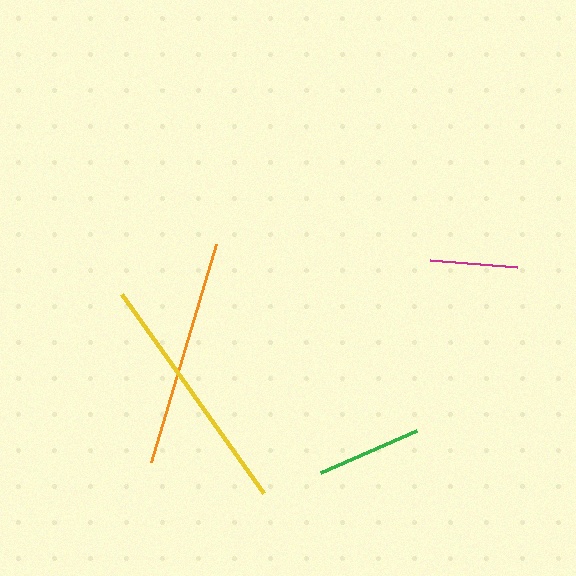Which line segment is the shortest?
The magenta line is the shortest at approximately 87 pixels.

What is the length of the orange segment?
The orange segment is approximately 227 pixels long.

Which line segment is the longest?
The yellow line is the longest at approximately 245 pixels.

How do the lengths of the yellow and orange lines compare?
The yellow and orange lines are approximately the same length.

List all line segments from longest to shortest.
From longest to shortest: yellow, orange, green, magenta.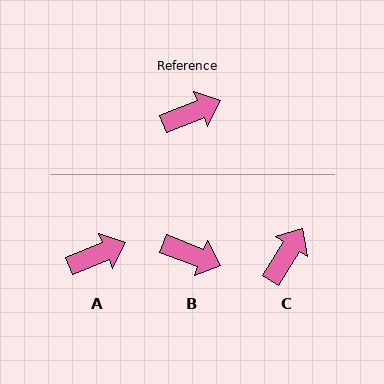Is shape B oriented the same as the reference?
No, it is off by about 43 degrees.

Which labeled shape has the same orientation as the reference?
A.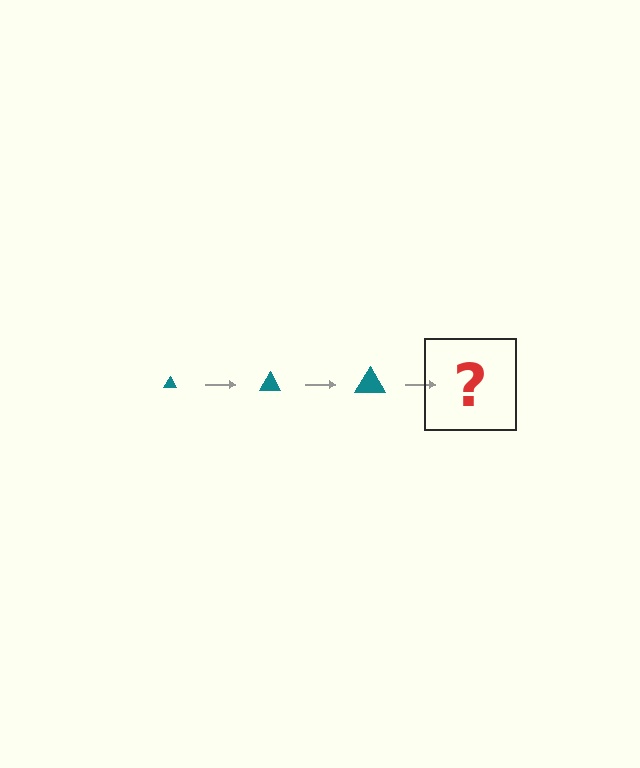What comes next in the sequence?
The next element should be a teal triangle, larger than the previous one.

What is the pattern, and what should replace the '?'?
The pattern is that the triangle gets progressively larger each step. The '?' should be a teal triangle, larger than the previous one.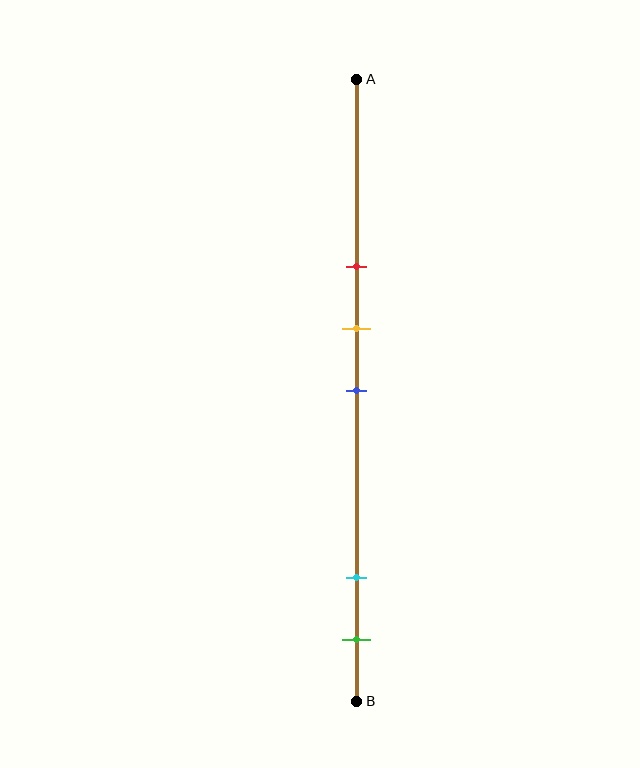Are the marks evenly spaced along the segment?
No, the marks are not evenly spaced.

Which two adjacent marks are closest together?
The yellow and blue marks are the closest adjacent pair.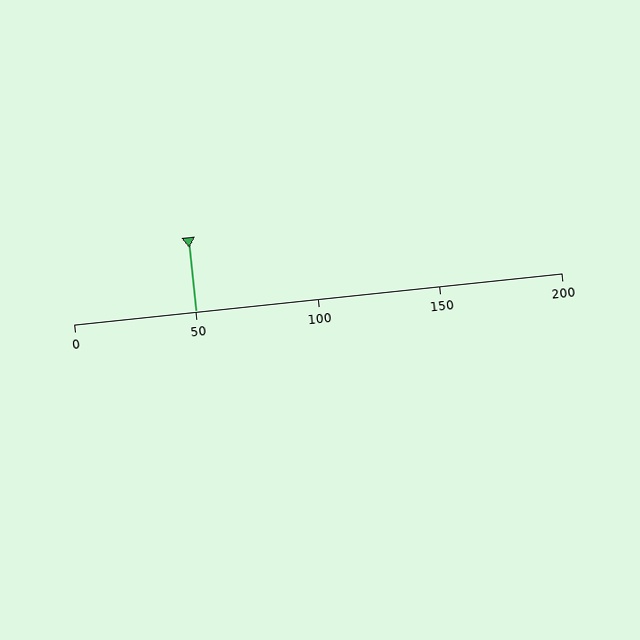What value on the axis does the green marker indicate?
The marker indicates approximately 50.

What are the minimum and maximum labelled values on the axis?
The axis runs from 0 to 200.